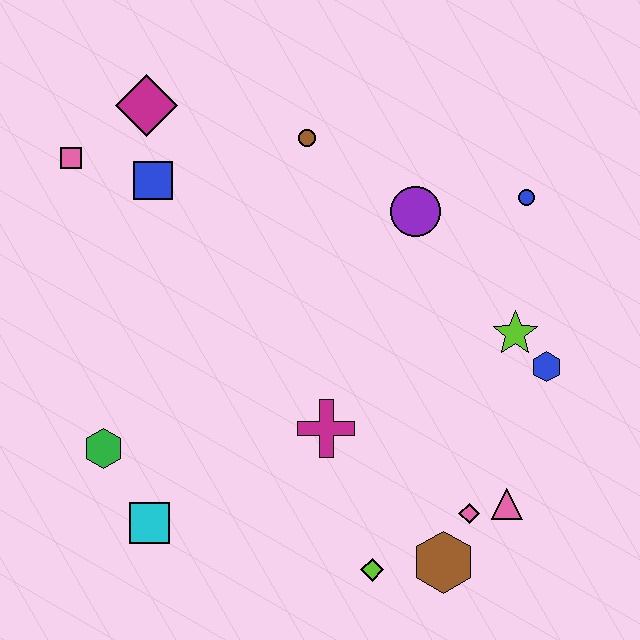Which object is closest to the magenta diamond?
The blue square is closest to the magenta diamond.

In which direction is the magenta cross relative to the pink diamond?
The magenta cross is to the left of the pink diamond.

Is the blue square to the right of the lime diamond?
No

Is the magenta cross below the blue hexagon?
Yes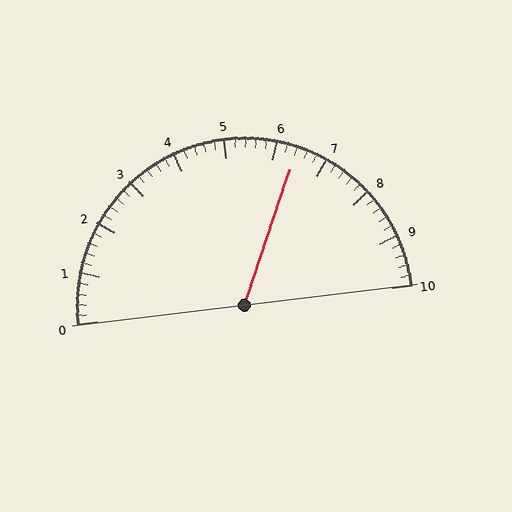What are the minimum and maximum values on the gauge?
The gauge ranges from 0 to 10.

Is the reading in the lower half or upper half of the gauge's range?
The reading is in the upper half of the range (0 to 10).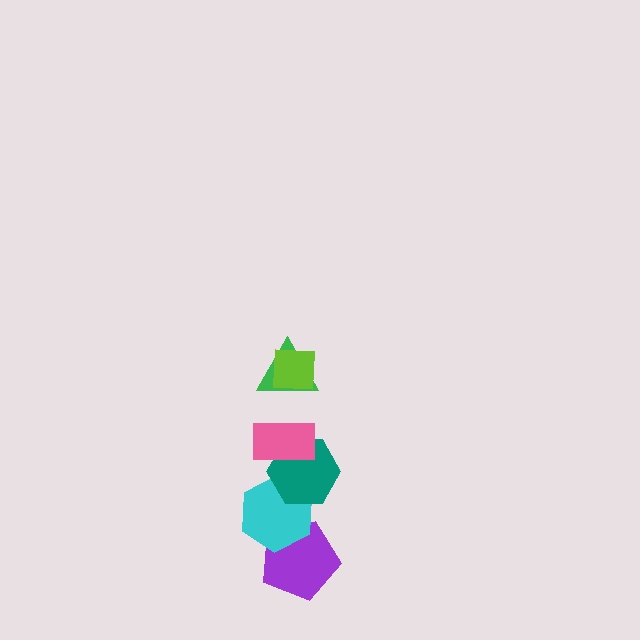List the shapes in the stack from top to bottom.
From top to bottom: the lime square, the green triangle, the pink rectangle, the teal hexagon, the cyan hexagon, the purple pentagon.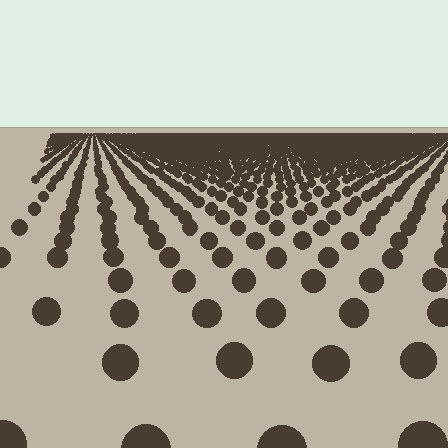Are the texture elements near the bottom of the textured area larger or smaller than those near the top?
Larger. Near the bottom, elements are closer to the viewer and appear at a bigger on-screen size.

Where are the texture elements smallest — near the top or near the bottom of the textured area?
Near the top.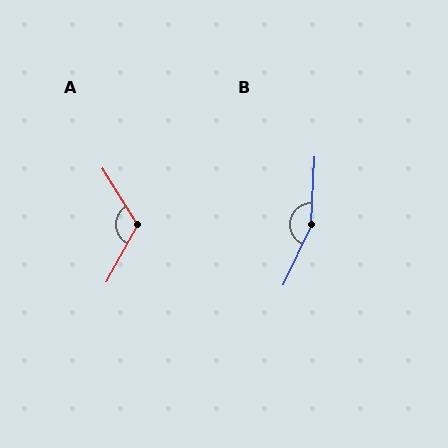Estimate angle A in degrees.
Approximately 119 degrees.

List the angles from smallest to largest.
A (119°), B (158°).